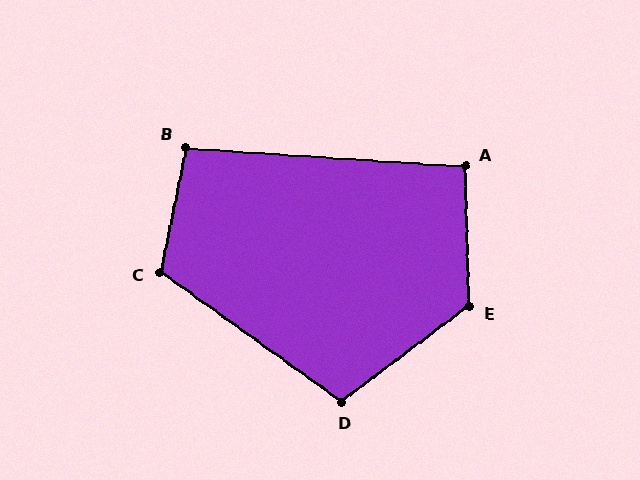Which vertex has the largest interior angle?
E, at approximately 125 degrees.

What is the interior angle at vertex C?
Approximately 114 degrees (obtuse).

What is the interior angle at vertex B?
Approximately 98 degrees (obtuse).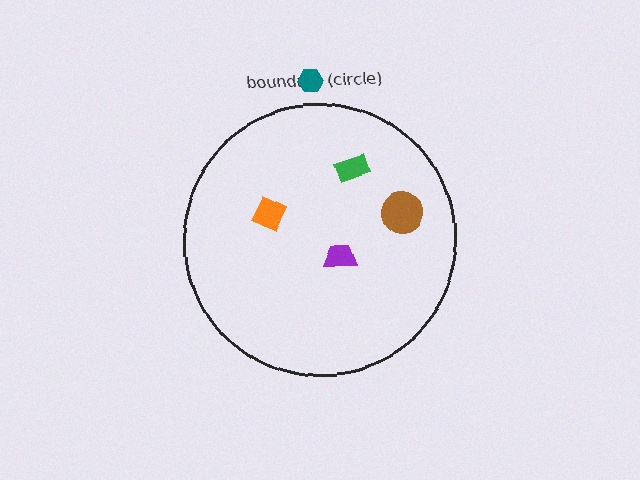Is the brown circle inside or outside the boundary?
Inside.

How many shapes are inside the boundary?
4 inside, 1 outside.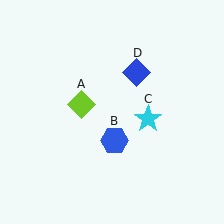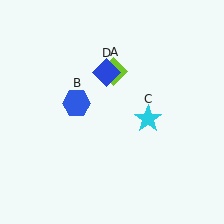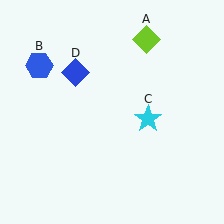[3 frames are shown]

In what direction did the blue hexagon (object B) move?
The blue hexagon (object B) moved up and to the left.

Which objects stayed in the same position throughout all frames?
Cyan star (object C) remained stationary.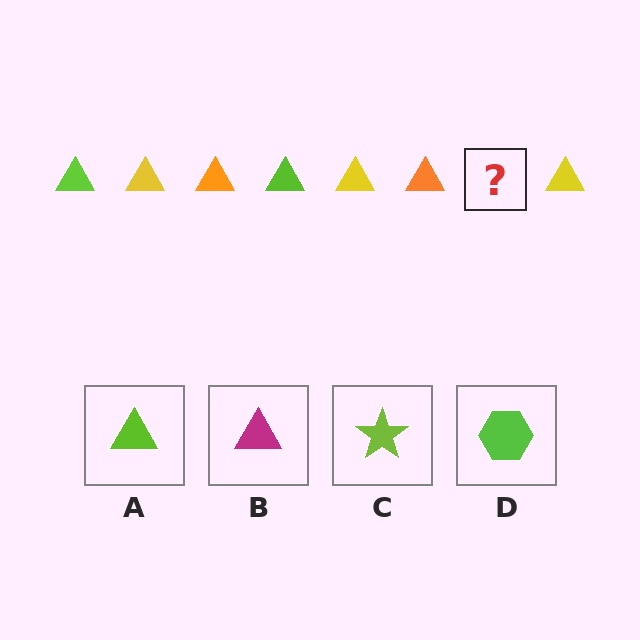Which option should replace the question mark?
Option A.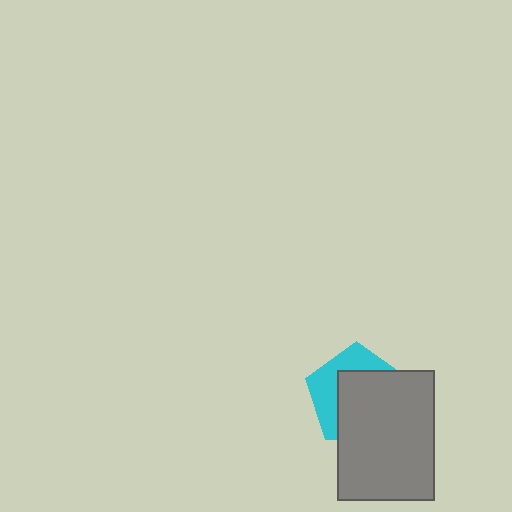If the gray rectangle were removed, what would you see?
You would see the complete cyan pentagon.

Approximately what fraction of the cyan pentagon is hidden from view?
Roughly 61% of the cyan pentagon is hidden behind the gray rectangle.